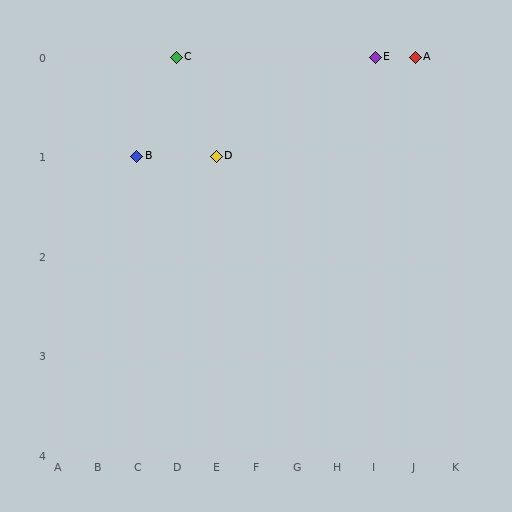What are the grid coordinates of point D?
Point D is at grid coordinates (E, 1).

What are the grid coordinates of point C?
Point C is at grid coordinates (D, 0).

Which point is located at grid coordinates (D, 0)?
Point C is at (D, 0).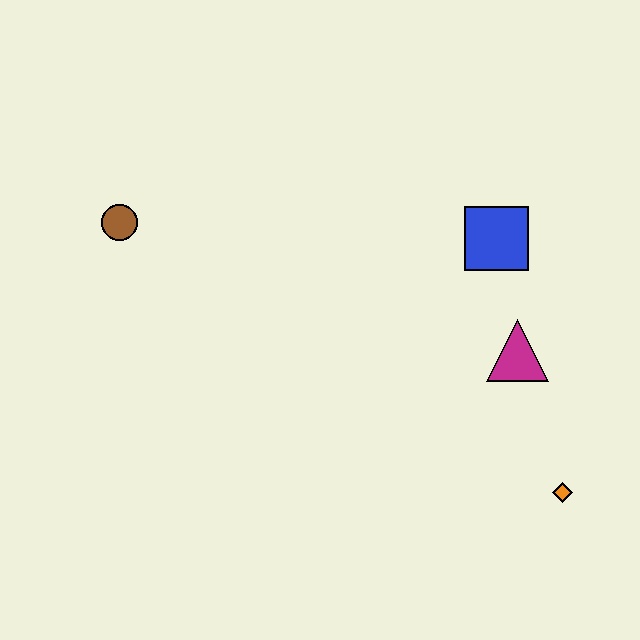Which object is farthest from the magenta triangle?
The brown circle is farthest from the magenta triangle.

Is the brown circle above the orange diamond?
Yes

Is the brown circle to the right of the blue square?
No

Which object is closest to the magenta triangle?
The blue square is closest to the magenta triangle.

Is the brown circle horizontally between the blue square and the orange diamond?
No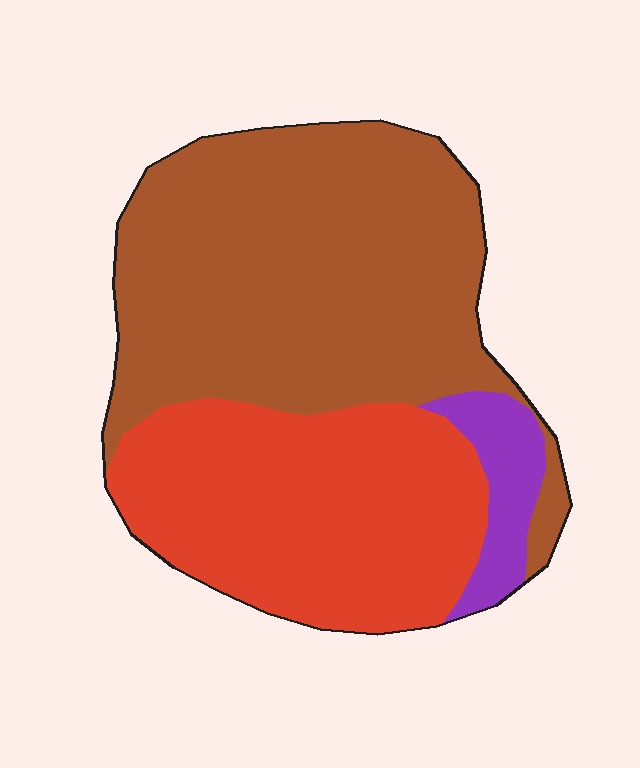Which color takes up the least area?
Purple, at roughly 5%.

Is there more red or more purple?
Red.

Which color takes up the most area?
Brown, at roughly 55%.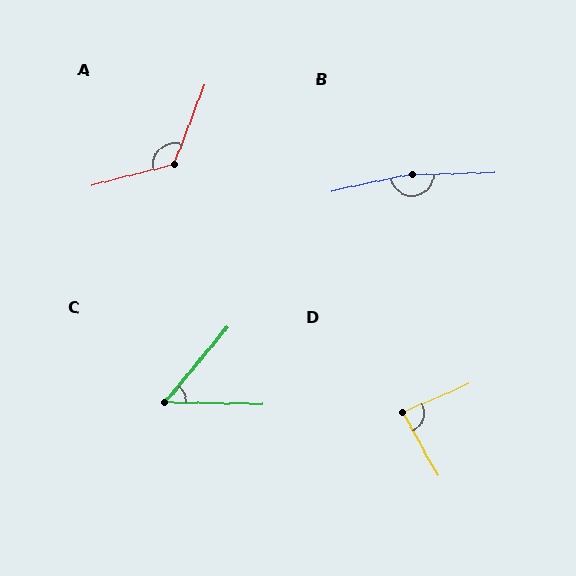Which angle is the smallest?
C, at approximately 51 degrees.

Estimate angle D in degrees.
Approximately 84 degrees.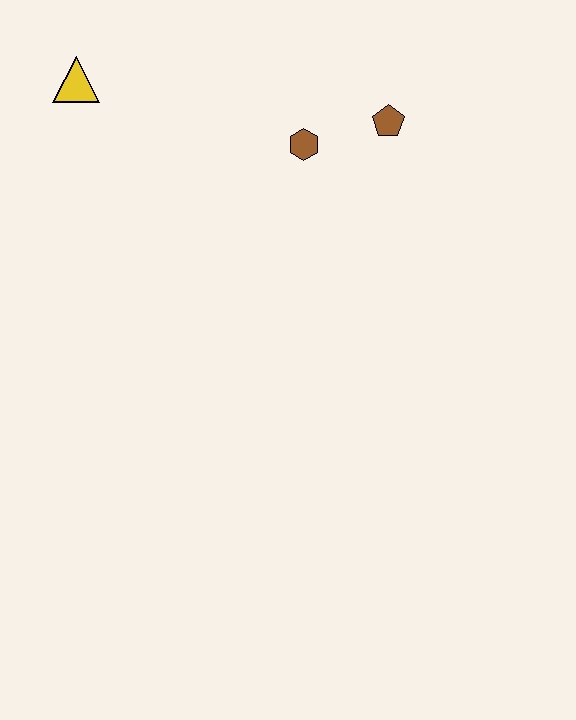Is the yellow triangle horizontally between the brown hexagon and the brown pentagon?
No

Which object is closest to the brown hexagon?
The brown pentagon is closest to the brown hexagon.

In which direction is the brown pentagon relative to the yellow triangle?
The brown pentagon is to the right of the yellow triangle.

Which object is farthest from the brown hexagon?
The yellow triangle is farthest from the brown hexagon.